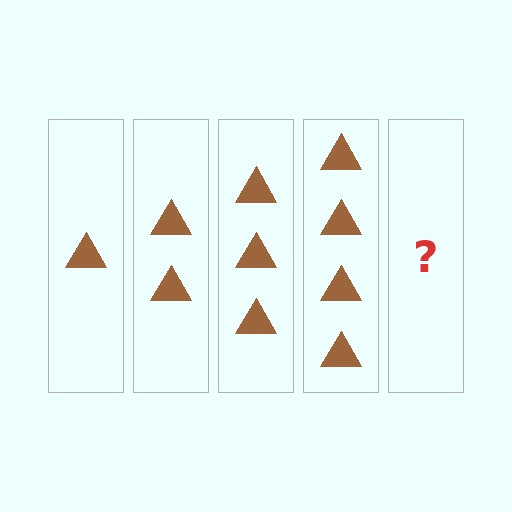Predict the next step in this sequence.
The next step is 5 triangles.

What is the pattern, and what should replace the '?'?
The pattern is that each step adds one more triangle. The '?' should be 5 triangles.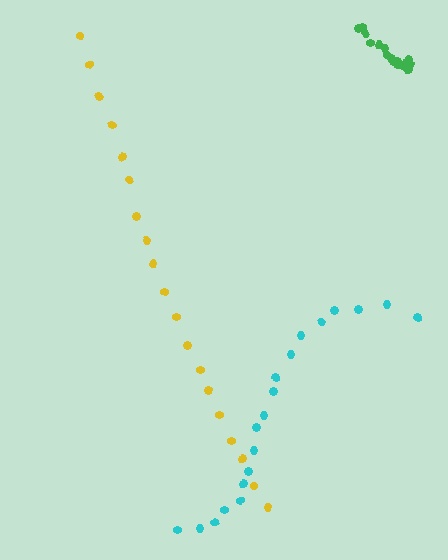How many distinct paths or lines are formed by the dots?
There are 3 distinct paths.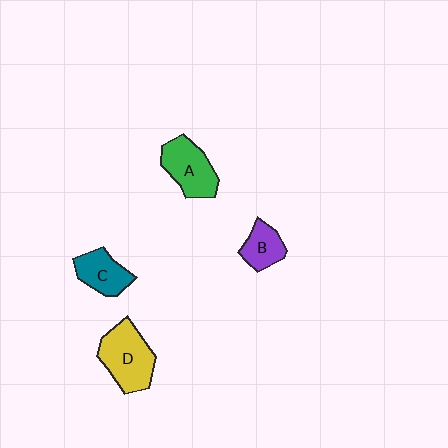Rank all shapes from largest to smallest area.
From largest to smallest: D (yellow), A (green), C (teal), B (purple).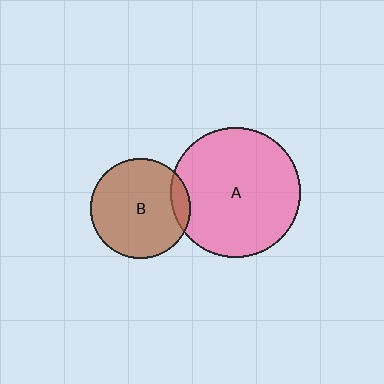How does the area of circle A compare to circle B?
Approximately 1.7 times.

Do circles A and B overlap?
Yes.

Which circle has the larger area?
Circle A (pink).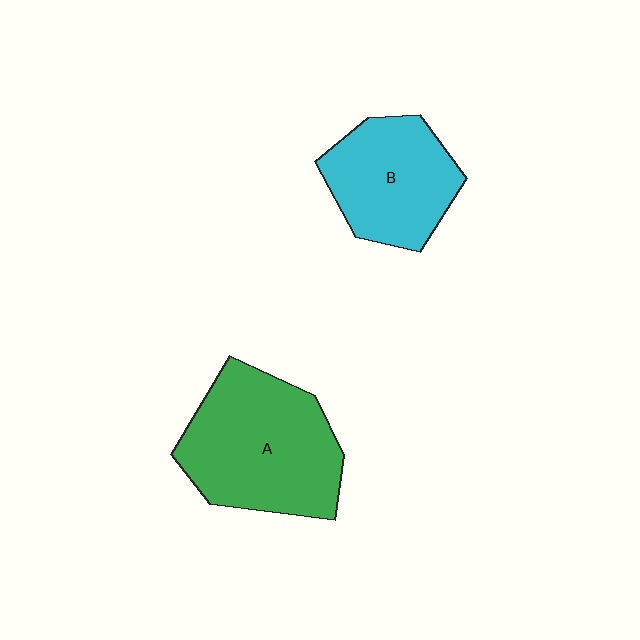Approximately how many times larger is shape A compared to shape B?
Approximately 1.4 times.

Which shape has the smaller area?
Shape B (cyan).